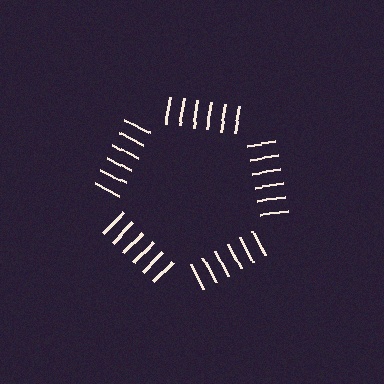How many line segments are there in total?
30 — 6 along each of the 5 edges.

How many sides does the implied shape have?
5 sides — the line-ends trace a pentagon.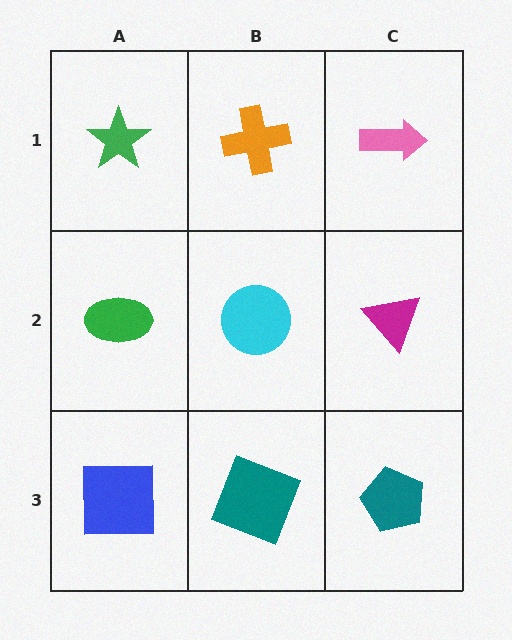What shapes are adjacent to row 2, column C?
A pink arrow (row 1, column C), a teal pentagon (row 3, column C), a cyan circle (row 2, column B).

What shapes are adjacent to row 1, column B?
A cyan circle (row 2, column B), a green star (row 1, column A), a pink arrow (row 1, column C).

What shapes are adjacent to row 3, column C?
A magenta triangle (row 2, column C), a teal square (row 3, column B).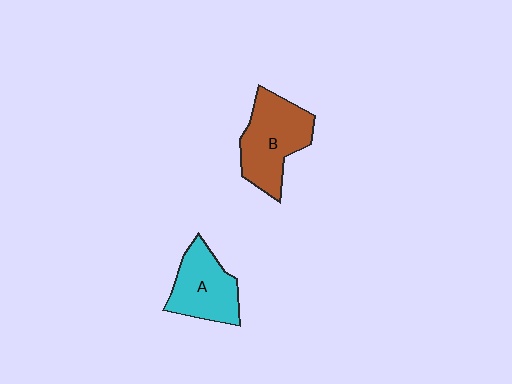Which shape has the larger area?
Shape B (brown).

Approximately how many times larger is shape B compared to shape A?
Approximately 1.2 times.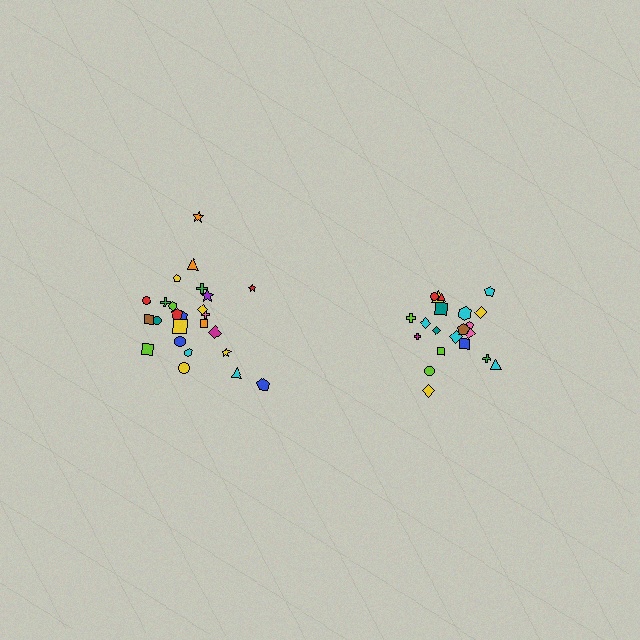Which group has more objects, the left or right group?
The left group.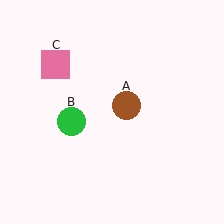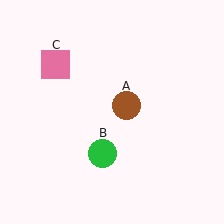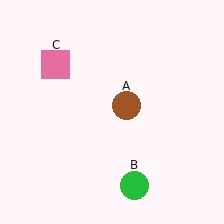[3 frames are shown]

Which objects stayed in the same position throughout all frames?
Brown circle (object A) and pink square (object C) remained stationary.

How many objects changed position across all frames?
1 object changed position: green circle (object B).